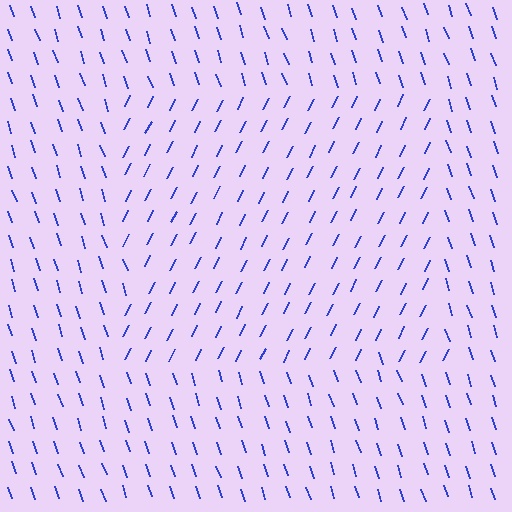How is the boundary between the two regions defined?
The boundary is defined purely by a change in line orientation (approximately 45 degrees difference). All lines are the same color and thickness.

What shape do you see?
I see a rectangle.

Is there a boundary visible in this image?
Yes, there is a texture boundary formed by a change in line orientation.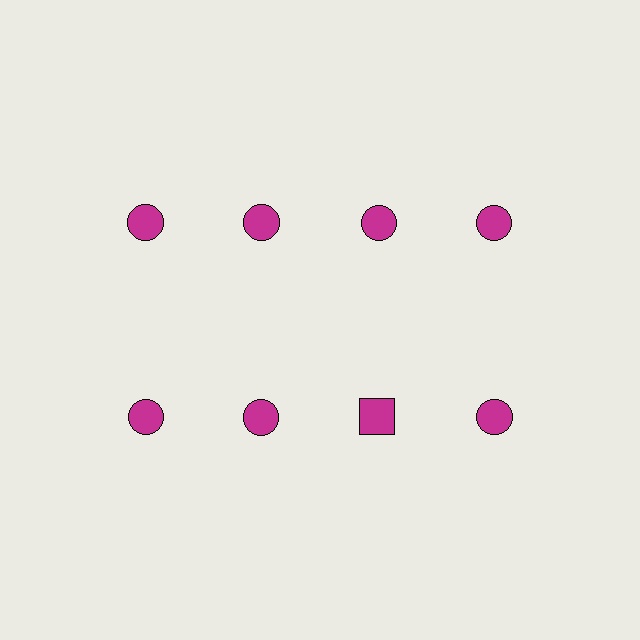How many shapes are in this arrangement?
There are 8 shapes arranged in a grid pattern.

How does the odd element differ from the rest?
It has a different shape: square instead of circle.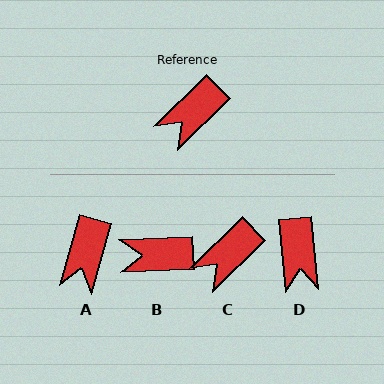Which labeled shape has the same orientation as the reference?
C.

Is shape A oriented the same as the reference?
No, it is off by about 30 degrees.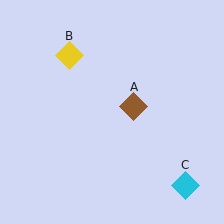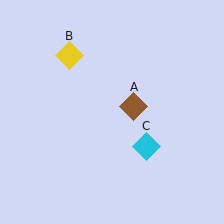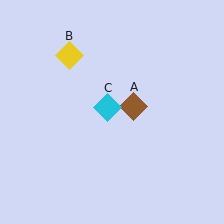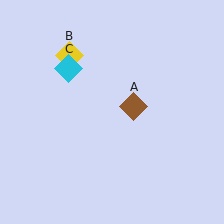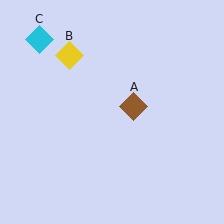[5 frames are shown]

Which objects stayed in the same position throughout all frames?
Brown diamond (object A) and yellow diamond (object B) remained stationary.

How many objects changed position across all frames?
1 object changed position: cyan diamond (object C).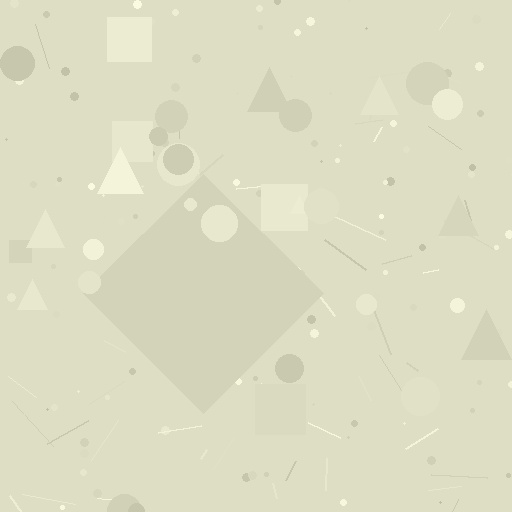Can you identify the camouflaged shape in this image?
The camouflaged shape is a diamond.